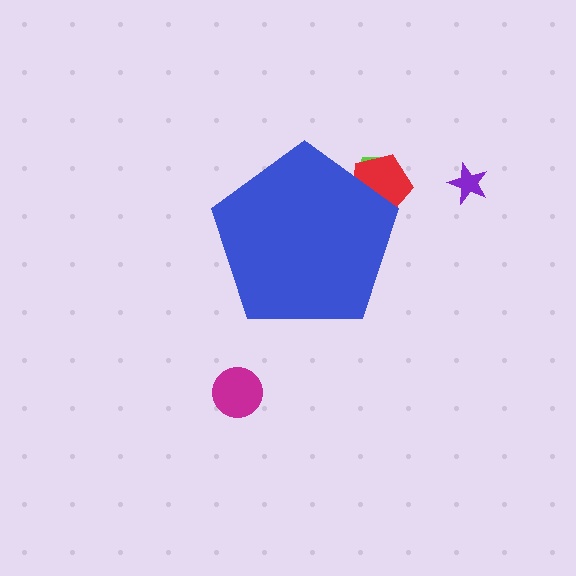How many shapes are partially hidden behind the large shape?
2 shapes are partially hidden.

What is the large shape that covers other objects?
A blue pentagon.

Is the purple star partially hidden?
No, the purple star is fully visible.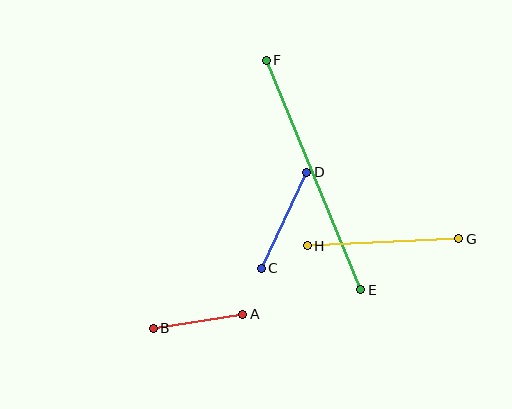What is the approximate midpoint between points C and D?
The midpoint is at approximately (284, 220) pixels.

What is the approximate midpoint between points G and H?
The midpoint is at approximately (383, 242) pixels.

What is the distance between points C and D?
The distance is approximately 106 pixels.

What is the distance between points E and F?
The distance is approximately 248 pixels.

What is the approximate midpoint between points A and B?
The midpoint is at approximately (198, 321) pixels.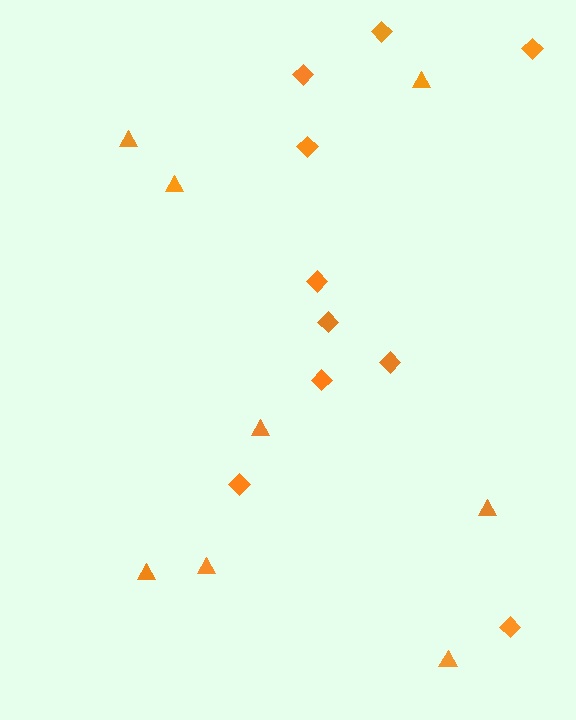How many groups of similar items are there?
There are 2 groups: one group of diamonds (10) and one group of triangles (8).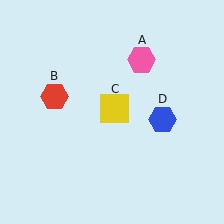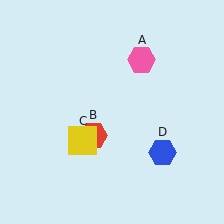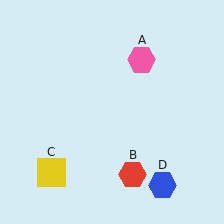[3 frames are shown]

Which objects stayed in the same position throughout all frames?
Pink hexagon (object A) remained stationary.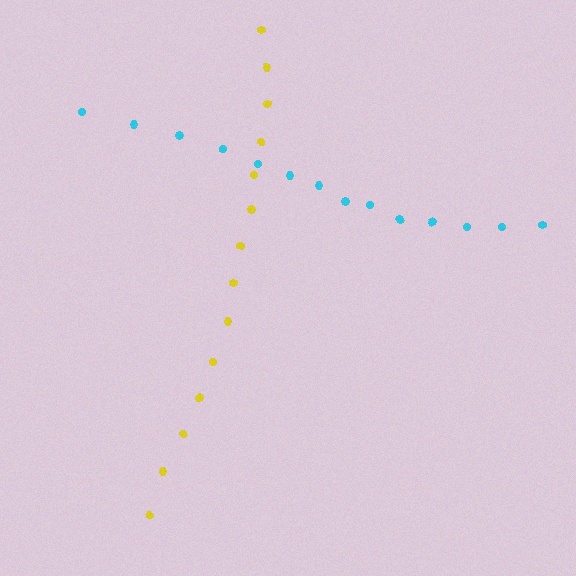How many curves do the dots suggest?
There are 2 distinct paths.